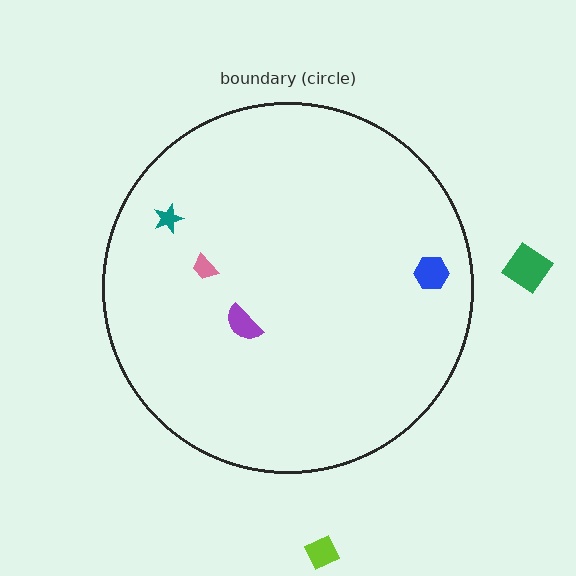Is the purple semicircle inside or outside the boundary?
Inside.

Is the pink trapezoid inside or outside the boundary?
Inside.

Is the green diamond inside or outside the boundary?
Outside.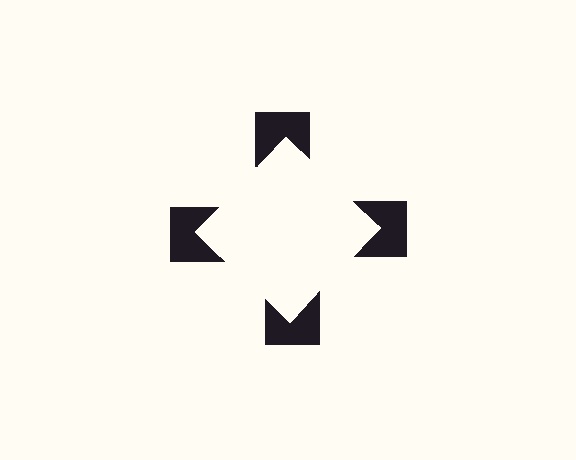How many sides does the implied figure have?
4 sides.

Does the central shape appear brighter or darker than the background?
It typically appears slightly brighter than the background, even though no actual brightness change is drawn.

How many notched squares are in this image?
There are 4 — one at each vertex of the illusory square.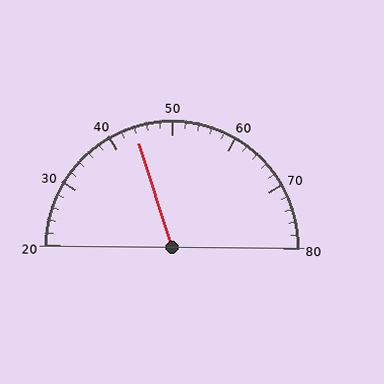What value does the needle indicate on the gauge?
The needle indicates approximately 44.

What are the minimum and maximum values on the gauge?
The gauge ranges from 20 to 80.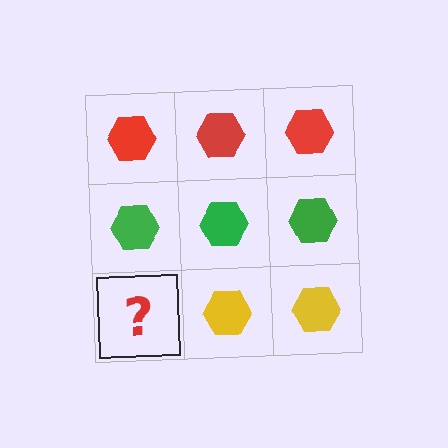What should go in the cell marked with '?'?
The missing cell should contain a yellow hexagon.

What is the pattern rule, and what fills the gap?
The rule is that each row has a consistent color. The gap should be filled with a yellow hexagon.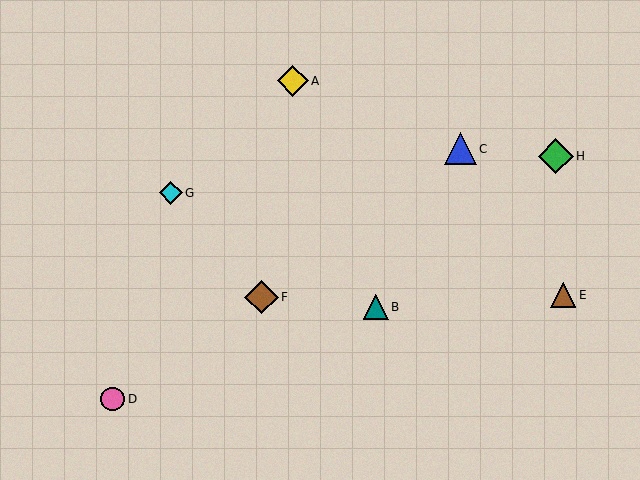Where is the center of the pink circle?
The center of the pink circle is at (113, 399).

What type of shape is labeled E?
Shape E is a brown triangle.